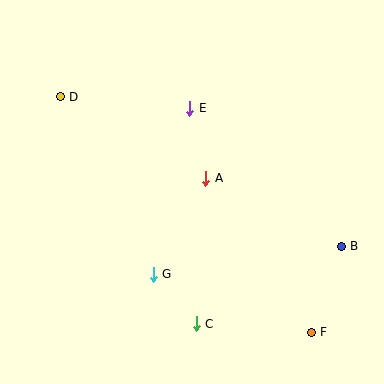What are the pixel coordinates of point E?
Point E is at (190, 108).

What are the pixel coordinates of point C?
Point C is at (196, 324).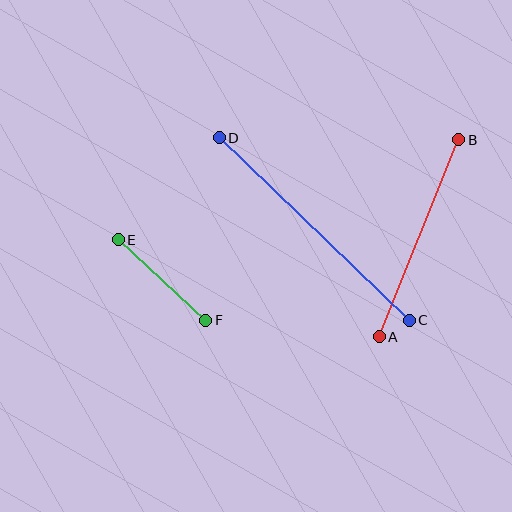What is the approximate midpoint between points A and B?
The midpoint is at approximately (419, 238) pixels.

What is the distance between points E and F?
The distance is approximately 119 pixels.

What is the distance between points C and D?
The distance is approximately 264 pixels.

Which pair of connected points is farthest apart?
Points C and D are farthest apart.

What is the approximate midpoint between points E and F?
The midpoint is at approximately (162, 280) pixels.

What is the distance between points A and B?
The distance is approximately 213 pixels.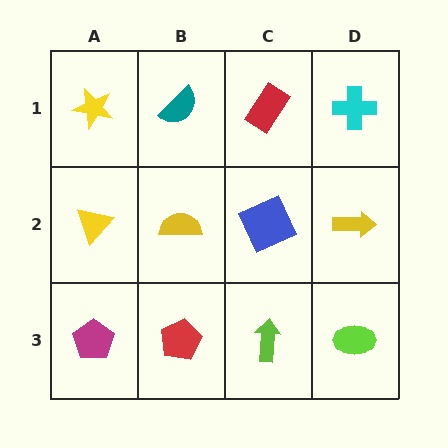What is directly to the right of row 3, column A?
A red pentagon.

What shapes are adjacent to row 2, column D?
A cyan cross (row 1, column D), a lime ellipse (row 3, column D), a blue square (row 2, column C).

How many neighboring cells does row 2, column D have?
3.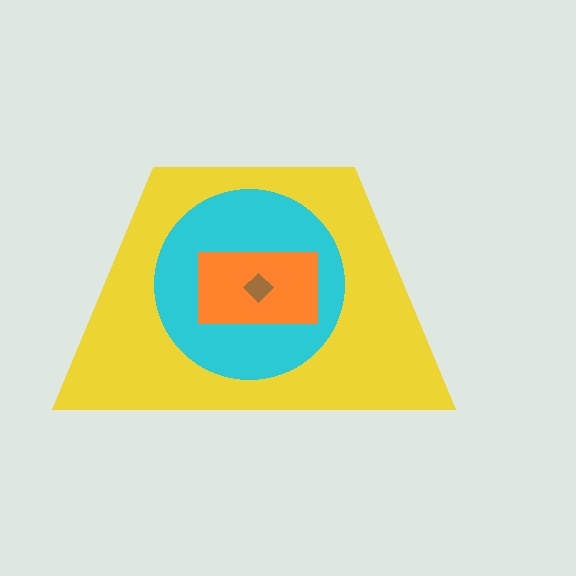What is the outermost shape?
The yellow trapezoid.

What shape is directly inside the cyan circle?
The orange rectangle.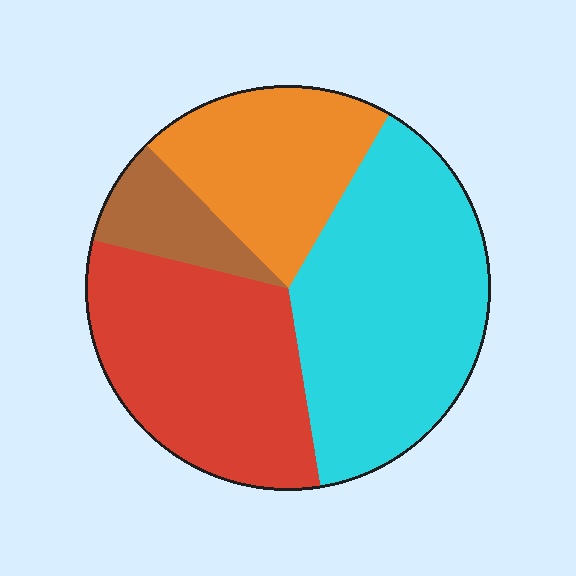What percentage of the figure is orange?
Orange covers 21% of the figure.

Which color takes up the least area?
Brown, at roughly 10%.